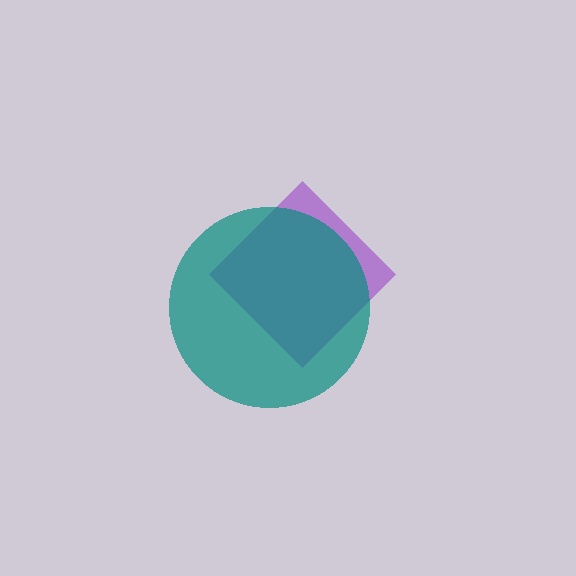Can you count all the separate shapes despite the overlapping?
Yes, there are 2 separate shapes.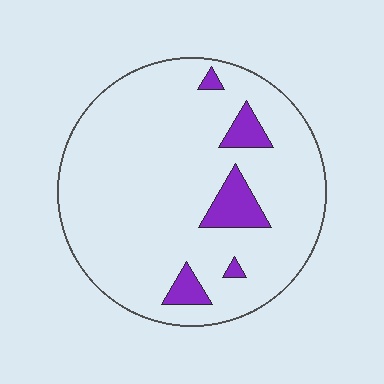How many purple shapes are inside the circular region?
5.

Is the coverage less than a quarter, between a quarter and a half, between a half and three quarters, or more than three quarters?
Less than a quarter.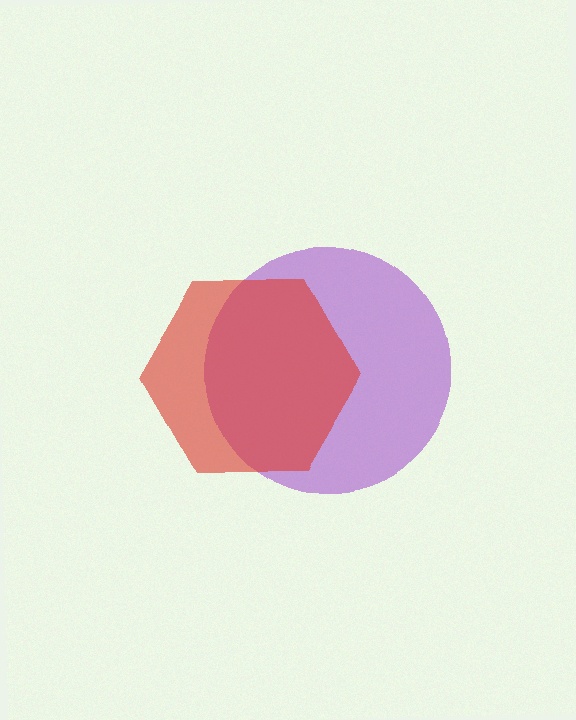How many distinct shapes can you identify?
There are 2 distinct shapes: a purple circle, a red hexagon.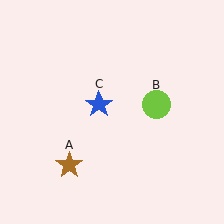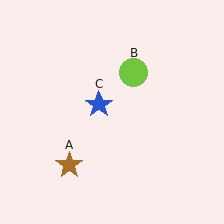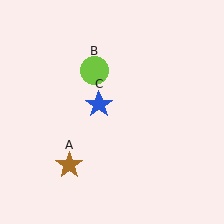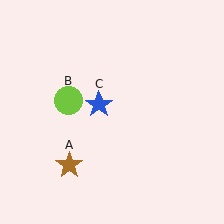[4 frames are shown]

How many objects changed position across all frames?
1 object changed position: lime circle (object B).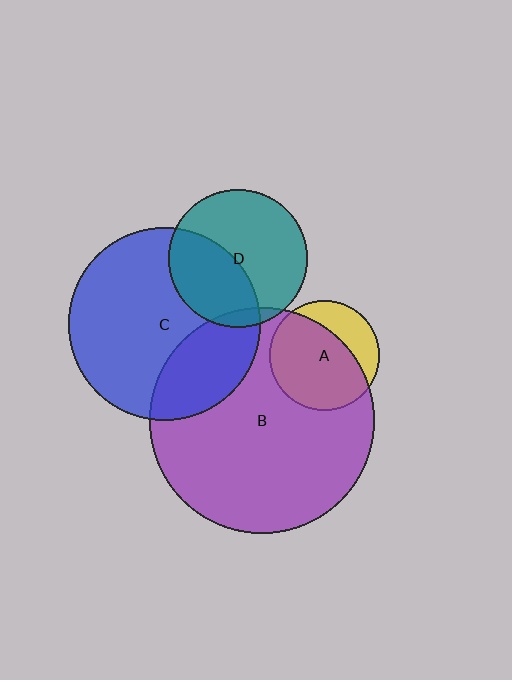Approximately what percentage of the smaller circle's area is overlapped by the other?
Approximately 70%.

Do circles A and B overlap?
Yes.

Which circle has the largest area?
Circle B (purple).